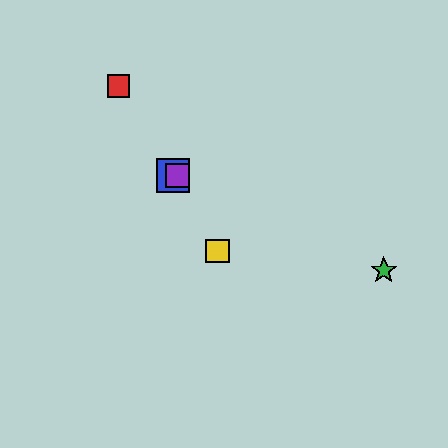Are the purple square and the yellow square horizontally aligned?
No, the purple square is at y≈175 and the yellow square is at y≈251.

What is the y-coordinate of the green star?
The green star is at y≈270.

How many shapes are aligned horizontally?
2 shapes (the blue square, the purple square) are aligned horizontally.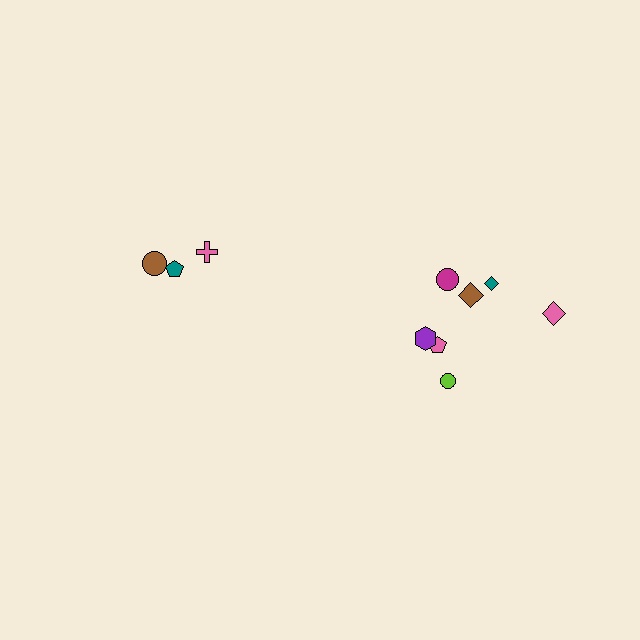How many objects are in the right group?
There are 7 objects.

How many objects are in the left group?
There are 3 objects.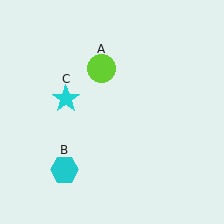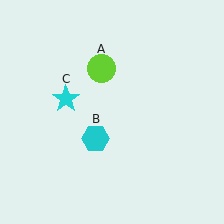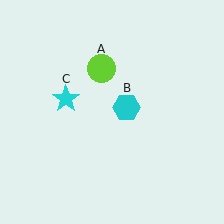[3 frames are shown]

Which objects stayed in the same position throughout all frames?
Lime circle (object A) and cyan star (object C) remained stationary.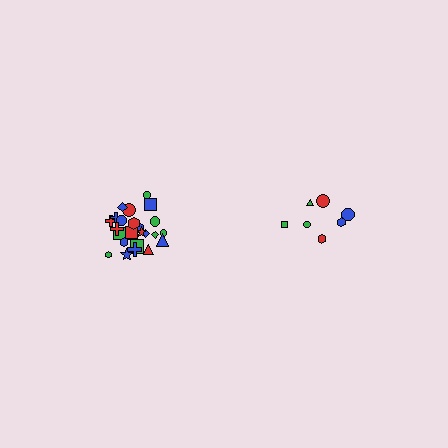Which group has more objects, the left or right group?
The left group.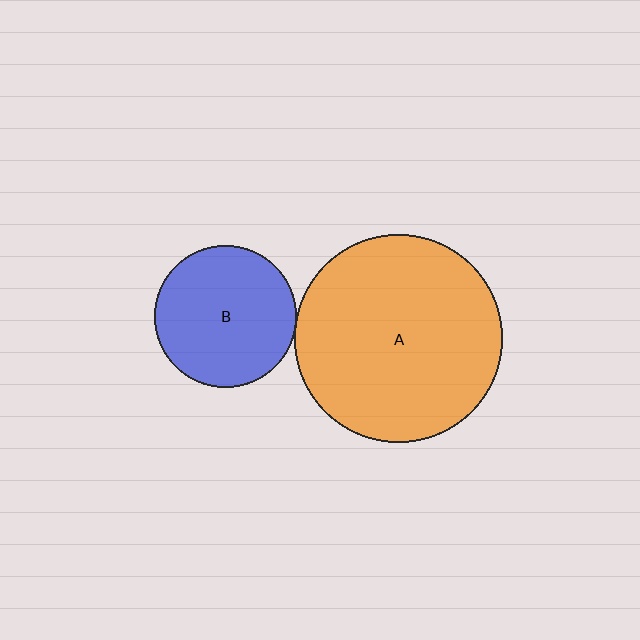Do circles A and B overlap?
Yes.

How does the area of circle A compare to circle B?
Approximately 2.1 times.